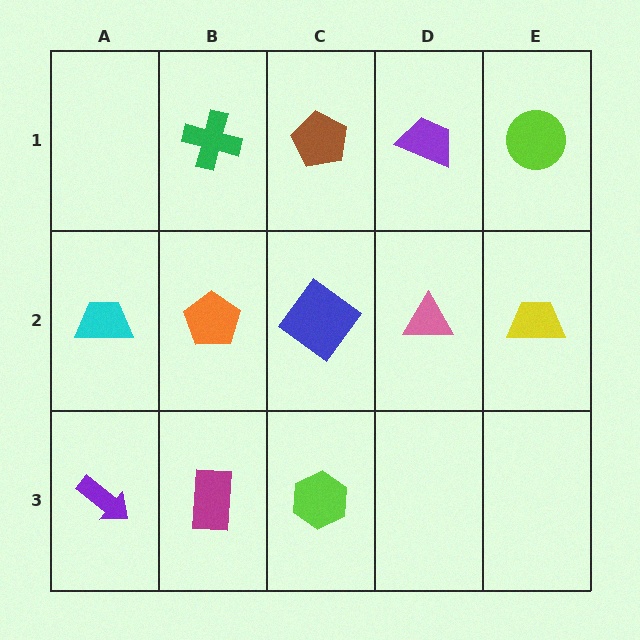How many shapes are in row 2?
5 shapes.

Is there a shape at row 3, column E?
No, that cell is empty.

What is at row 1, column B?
A green cross.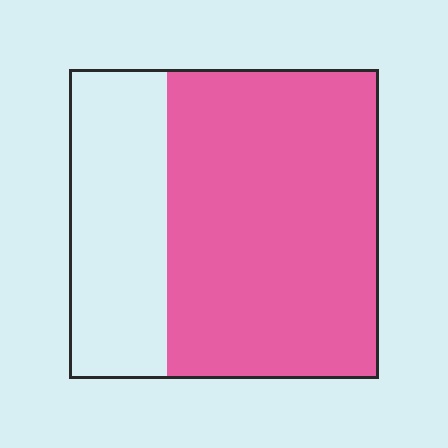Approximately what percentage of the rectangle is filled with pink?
Approximately 70%.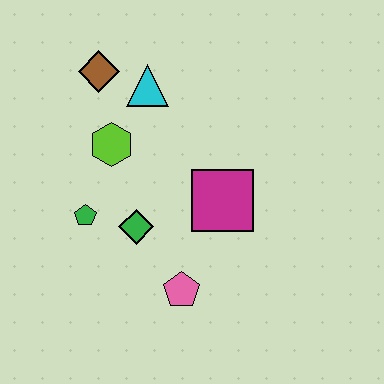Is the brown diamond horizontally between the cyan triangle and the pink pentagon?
No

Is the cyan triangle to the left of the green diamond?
No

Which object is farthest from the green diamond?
The brown diamond is farthest from the green diamond.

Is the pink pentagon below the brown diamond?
Yes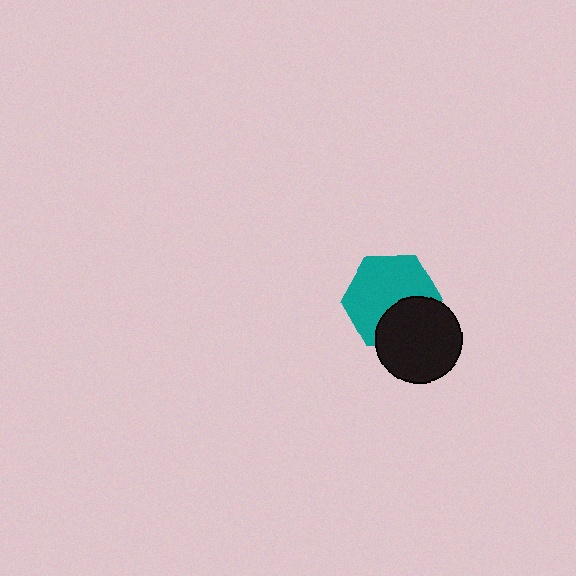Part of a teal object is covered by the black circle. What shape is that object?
It is a hexagon.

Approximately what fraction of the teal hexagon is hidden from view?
Roughly 34% of the teal hexagon is hidden behind the black circle.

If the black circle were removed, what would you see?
You would see the complete teal hexagon.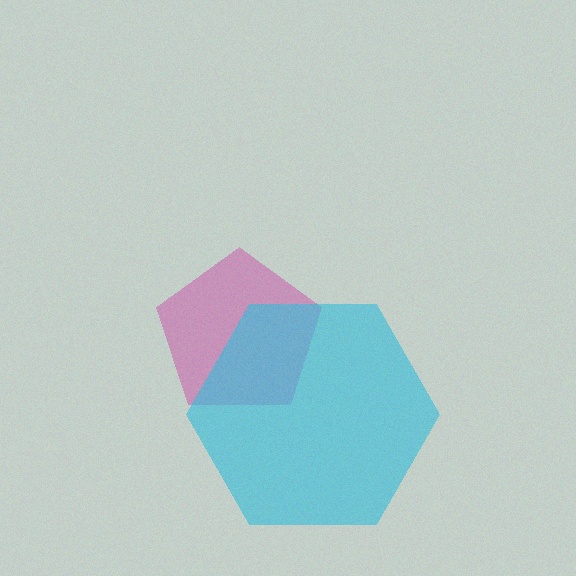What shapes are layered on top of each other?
The layered shapes are: a magenta pentagon, a cyan hexagon.